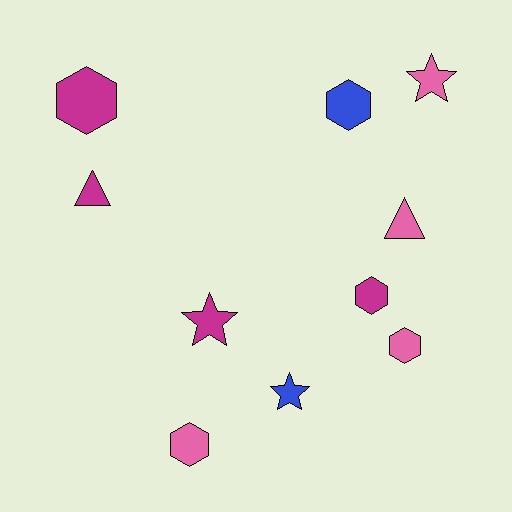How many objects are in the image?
There are 10 objects.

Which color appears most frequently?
Magenta, with 4 objects.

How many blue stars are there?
There is 1 blue star.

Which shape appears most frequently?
Hexagon, with 5 objects.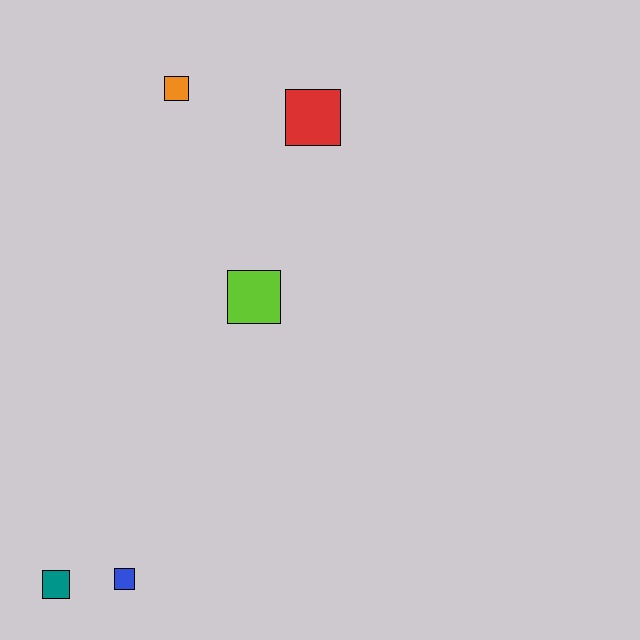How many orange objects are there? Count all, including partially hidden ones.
There is 1 orange object.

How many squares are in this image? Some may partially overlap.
There are 5 squares.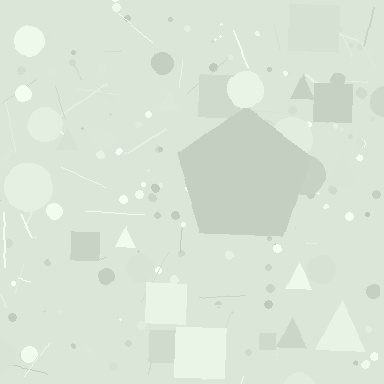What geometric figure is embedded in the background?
A pentagon is embedded in the background.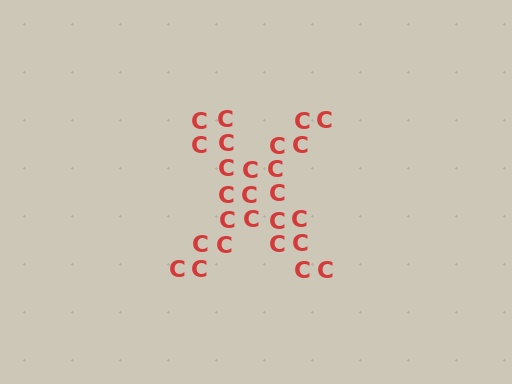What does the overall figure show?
The overall figure shows the letter X.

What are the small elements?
The small elements are letter C's.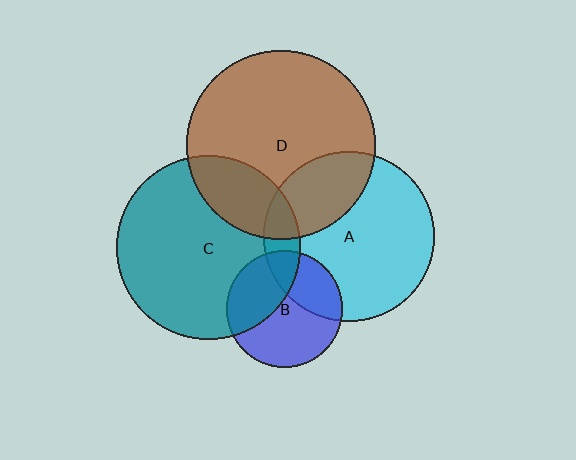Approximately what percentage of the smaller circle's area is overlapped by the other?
Approximately 20%.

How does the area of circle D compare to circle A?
Approximately 1.2 times.